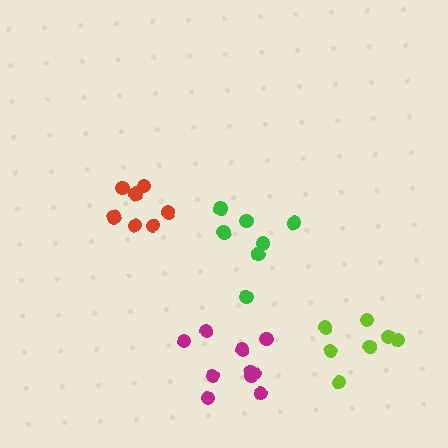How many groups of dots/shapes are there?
There are 4 groups.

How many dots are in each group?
Group 1: 7 dots, Group 2: 8 dots, Group 3: 7 dots, Group 4: 10 dots (32 total).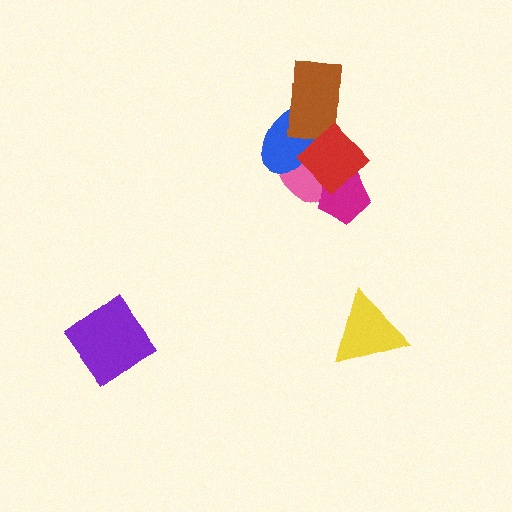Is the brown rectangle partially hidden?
Yes, it is partially covered by another shape.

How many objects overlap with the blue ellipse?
3 objects overlap with the blue ellipse.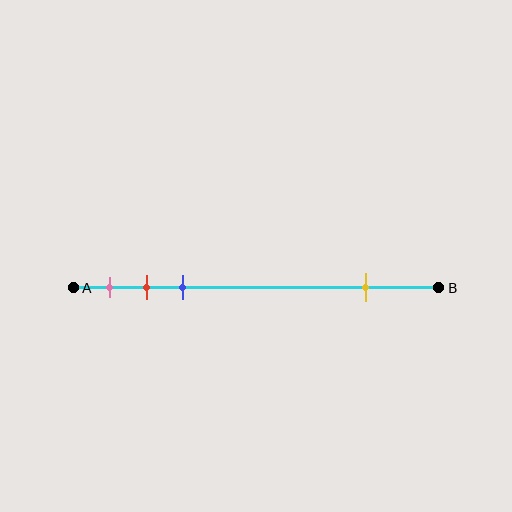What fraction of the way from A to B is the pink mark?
The pink mark is approximately 10% (0.1) of the way from A to B.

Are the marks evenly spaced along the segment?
No, the marks are not evenly spaced.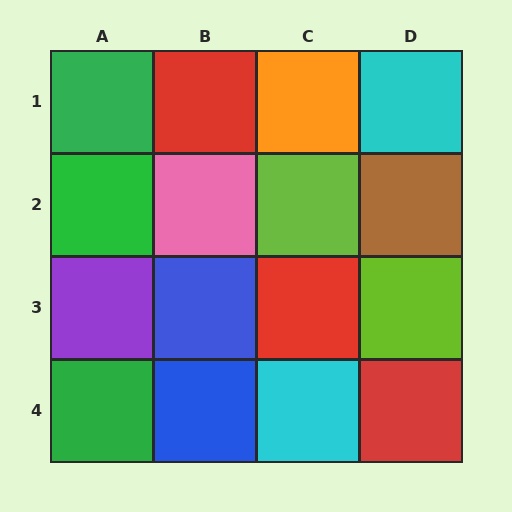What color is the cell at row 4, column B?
Blue.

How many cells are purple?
1 cell is purple.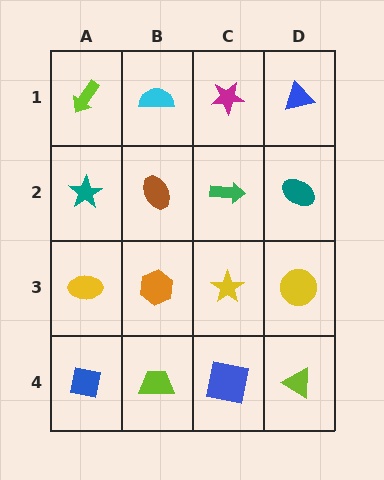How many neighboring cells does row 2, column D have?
3.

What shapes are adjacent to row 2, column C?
A magenta star (row 1, column C), a yellow star (row 3, column C), a brown ellipse (row 2, column B), a teal ellipse (row 2, column D).